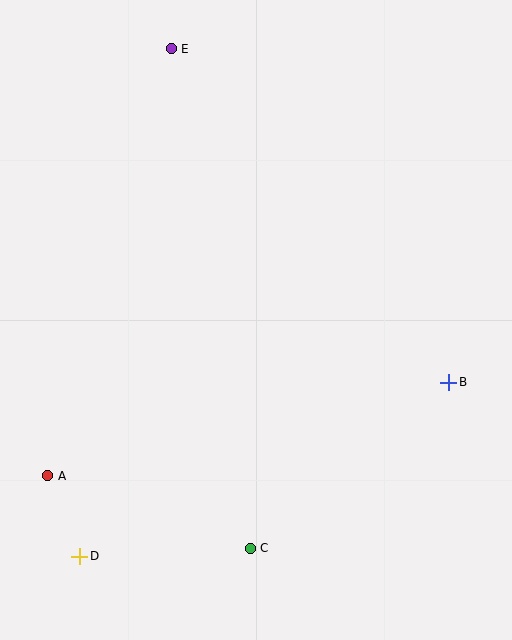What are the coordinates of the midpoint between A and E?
The midpoint between A and E is at (110, 262).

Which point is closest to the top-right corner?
Point E is closest to the top-right corner.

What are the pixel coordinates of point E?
Point E is at (171, 49).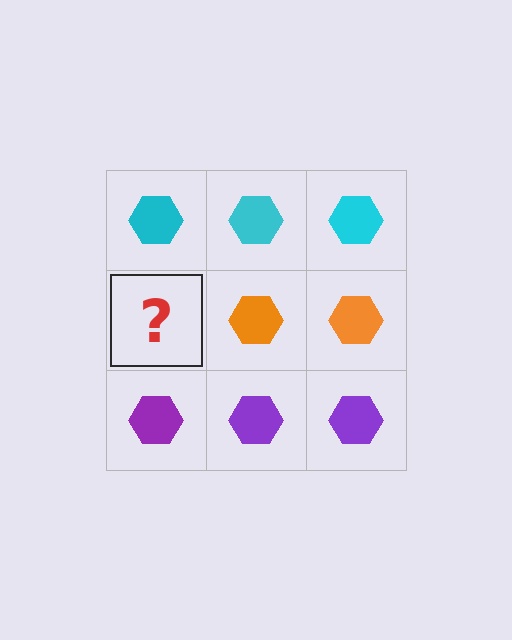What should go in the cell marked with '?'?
The missing cell should contain an orange hexagon.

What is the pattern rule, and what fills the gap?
The rule is that each row has a consistent color. The gap should be filled with an orange hexagon.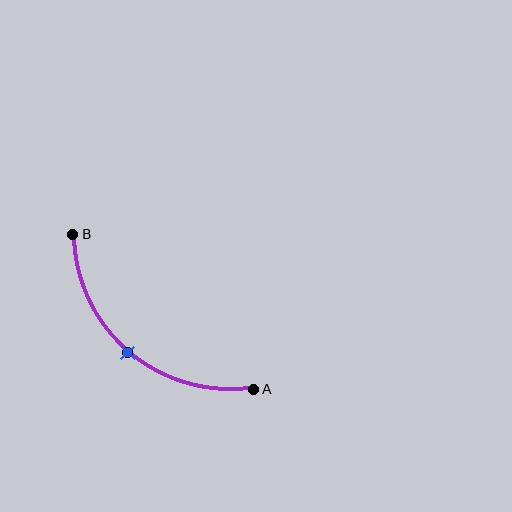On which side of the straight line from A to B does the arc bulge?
The arc bulges below and to the left of the straight line connecting A and B.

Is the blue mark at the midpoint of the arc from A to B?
Yes. The blue mark lies on the arc at equal arc-length from both A and B — it is the arc midpoint.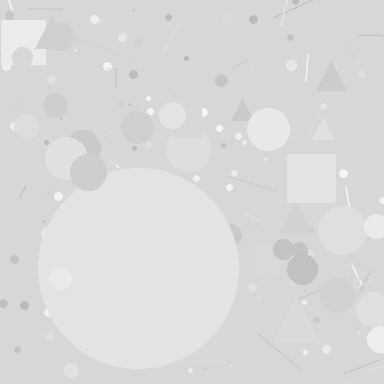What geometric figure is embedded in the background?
A circle is embedded in the background.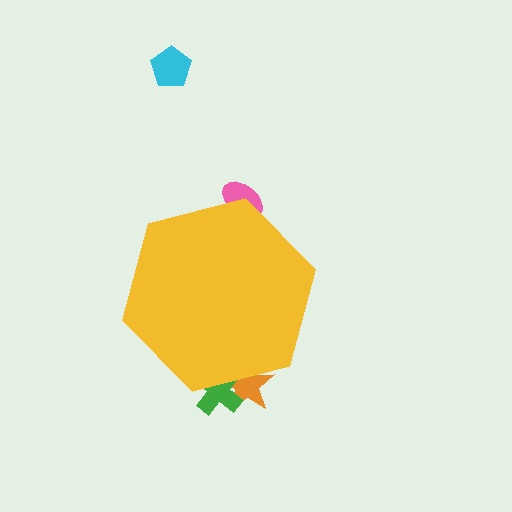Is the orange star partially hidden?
Yes, the orange star is partially hidden behind the yellow hexagon.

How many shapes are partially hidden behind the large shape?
3 shapes are partially hidden.